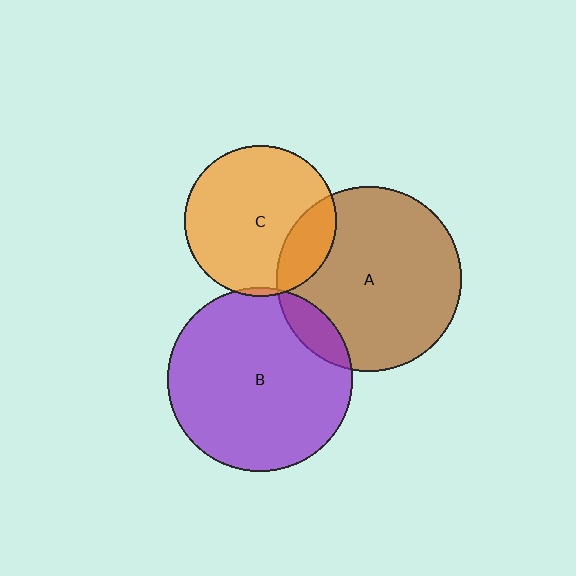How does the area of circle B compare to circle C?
Approximately 1.5 times.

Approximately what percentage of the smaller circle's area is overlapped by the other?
Approximately 20%.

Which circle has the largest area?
Circle A (brown).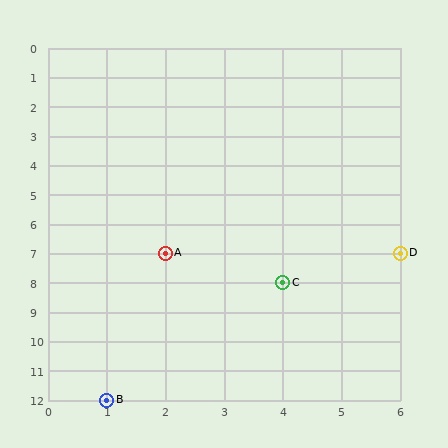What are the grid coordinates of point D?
Point D is at grid coordinates (6, 7).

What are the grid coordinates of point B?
Point B is at grid coordinates (1, 12).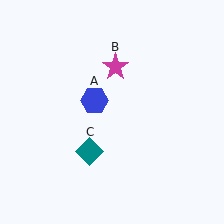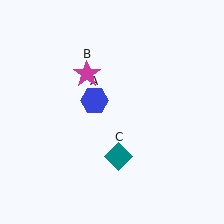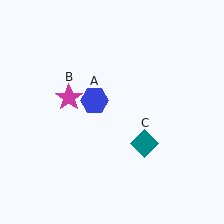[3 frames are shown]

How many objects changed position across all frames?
2 objects changed position: magenta star (object B), teal diamond (object C).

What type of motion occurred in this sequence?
The magenta star (object B), teal diamond (object C) rotated counterclockwise around the center of the scene.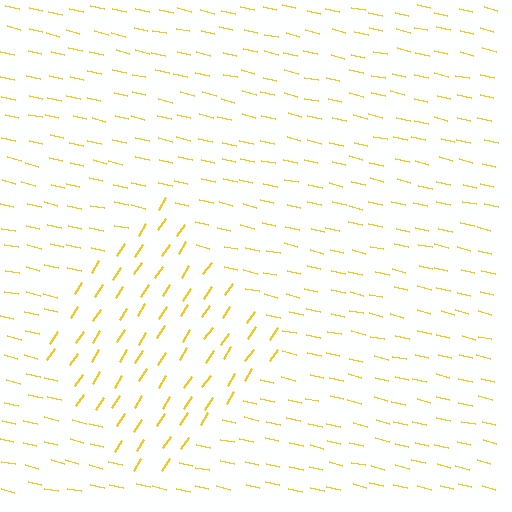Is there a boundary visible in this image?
Yes, there is a texture boundary formed by a change in line orientation.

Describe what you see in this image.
The image is filled with small yellow line segments. A diamond region in the image has lines oriented differently from the surrounding lines, creating a visible texture boundary.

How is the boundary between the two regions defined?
The boundary is defined purely by a change in line orientation (approximately 70 degrees difference). All lines are the same color and thickness.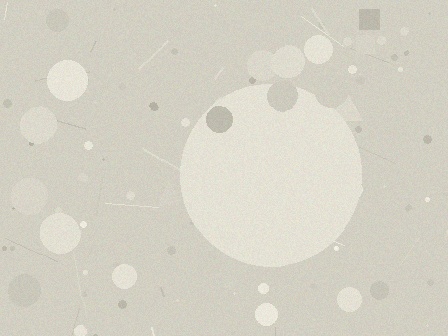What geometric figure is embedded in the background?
A circle is embedded in the background.